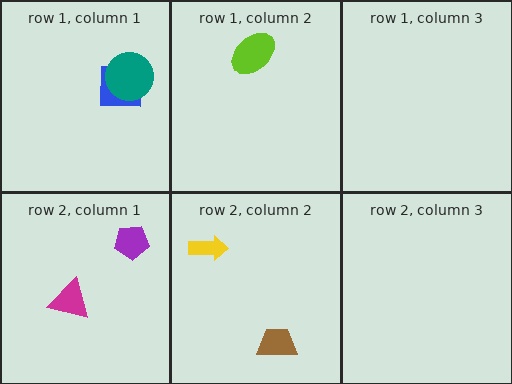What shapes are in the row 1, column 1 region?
The blue square, the teal circle.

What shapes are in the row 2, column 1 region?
The magenta triangle, the purple pentagon.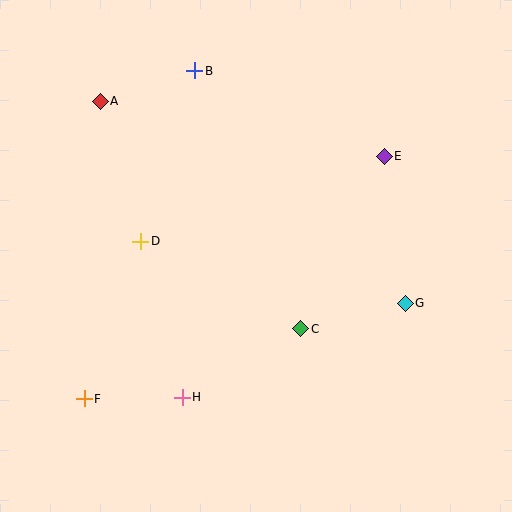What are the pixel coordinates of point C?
Point C is at (301, 329).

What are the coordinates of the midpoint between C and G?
The midpoint between C and G is at (353, 316).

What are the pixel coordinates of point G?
Point G is at (405, 303).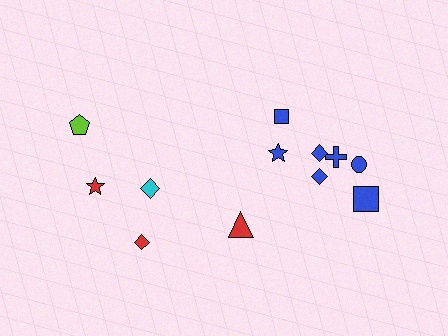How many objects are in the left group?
There are 4 objects.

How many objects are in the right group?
There are 8 objects.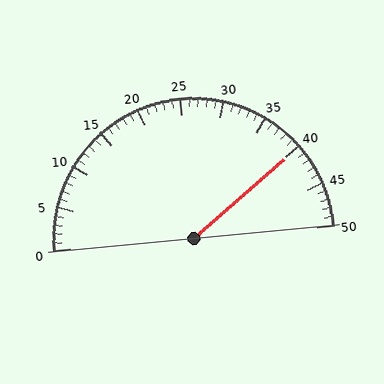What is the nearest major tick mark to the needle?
The nearest major tick mark is 40.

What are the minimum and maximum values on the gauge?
The gauge ranges from 0 to 50.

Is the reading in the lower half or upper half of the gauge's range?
The reading is in the upper half of the range (0 to 50).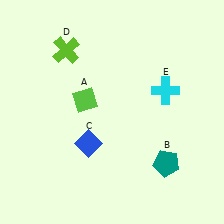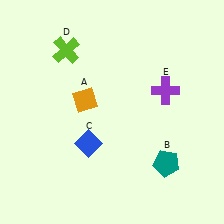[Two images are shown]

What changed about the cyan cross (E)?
In Image 1, E is cyan. In Image 2, it changed to purple.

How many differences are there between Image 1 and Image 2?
There are 2 differences between the two images.